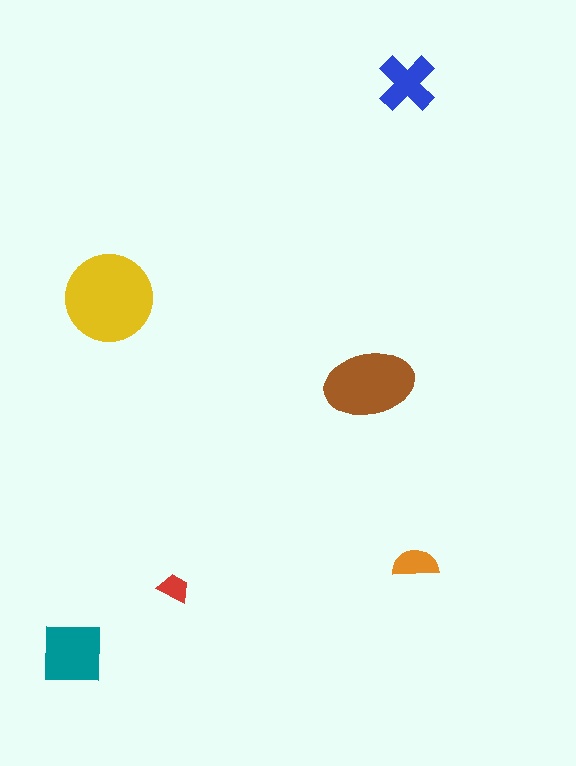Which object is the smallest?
The red trapezoid.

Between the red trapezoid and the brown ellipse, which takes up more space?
The brown ellipse.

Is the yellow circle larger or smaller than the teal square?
Larger.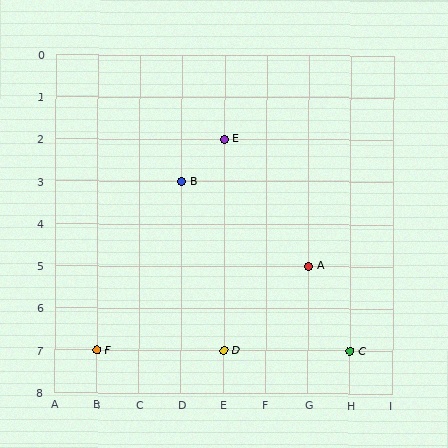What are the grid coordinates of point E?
Point E is at grid coordinates (E, 2).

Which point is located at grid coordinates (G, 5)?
Point A is at (G, 5).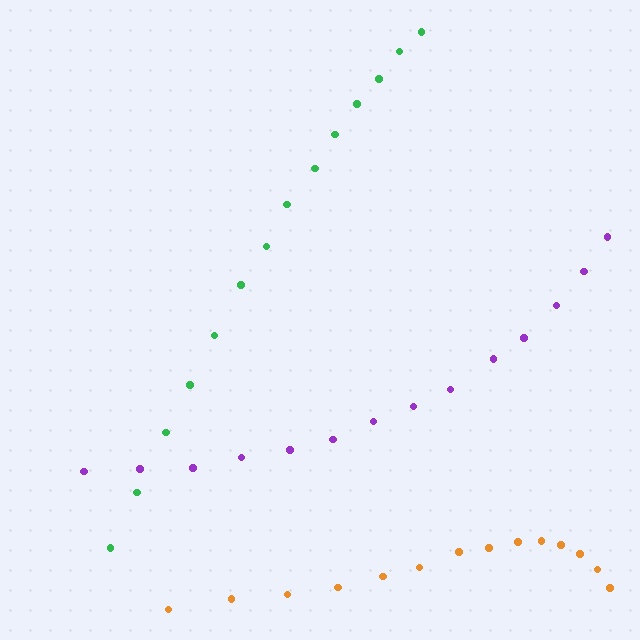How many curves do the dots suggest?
There are 3 distinct paths.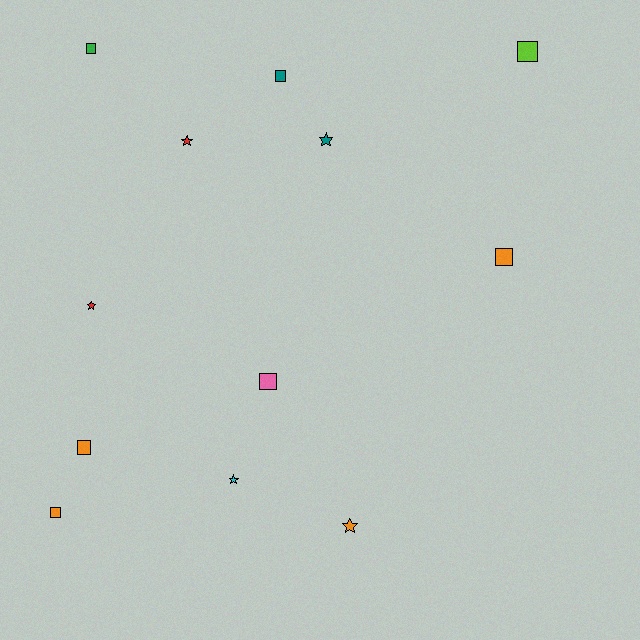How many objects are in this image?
There are 12 objects.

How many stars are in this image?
There are 5 stars.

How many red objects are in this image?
There are 2 red objects.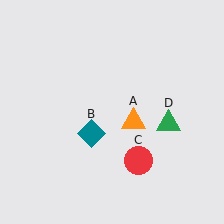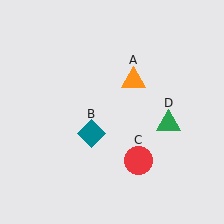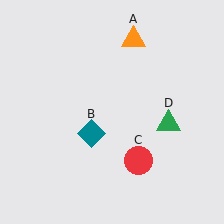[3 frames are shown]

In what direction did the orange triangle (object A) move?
The orange triangle (object A) moved up.